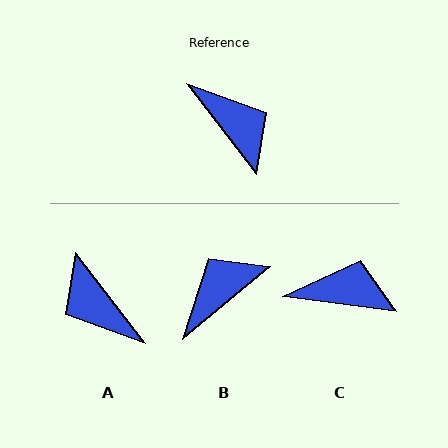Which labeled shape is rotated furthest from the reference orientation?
A, about 180 degrees away.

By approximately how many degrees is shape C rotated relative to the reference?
Approximately 45 degrees counter-clockwise.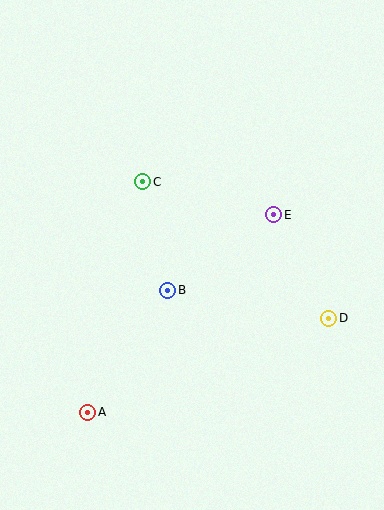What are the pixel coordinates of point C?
Point C is at (143, 182).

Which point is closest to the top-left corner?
Point C is closest to the top-left corner.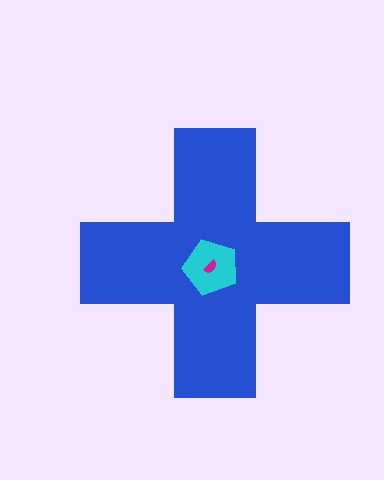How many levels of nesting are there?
3.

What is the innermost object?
The magenta semicircle.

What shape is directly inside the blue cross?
The cyan pentagon.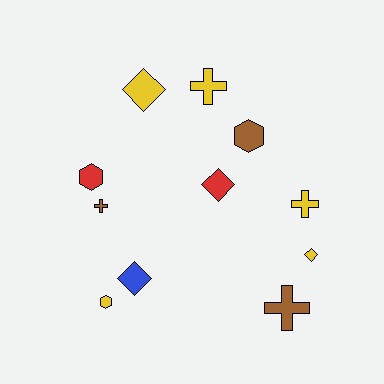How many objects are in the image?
There are 11 objects.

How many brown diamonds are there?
There are no brown diamonds.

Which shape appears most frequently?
Cross, with 4 objects.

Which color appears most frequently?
Yellow, with 5 objects.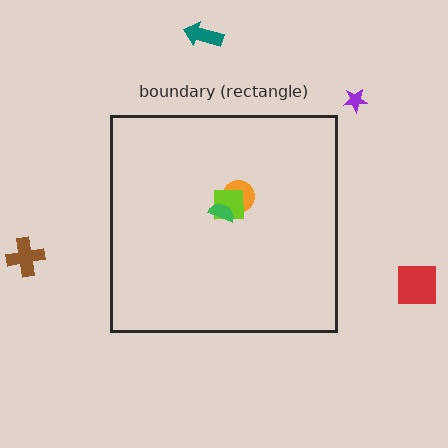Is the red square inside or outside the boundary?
Outside.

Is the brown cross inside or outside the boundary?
Outside.